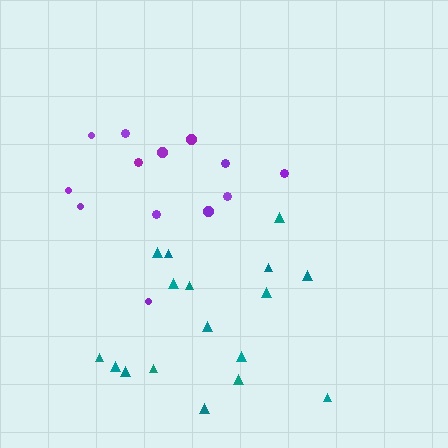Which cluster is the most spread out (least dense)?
Teal.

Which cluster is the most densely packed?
Purple.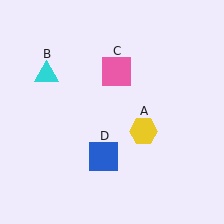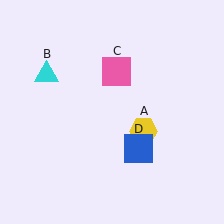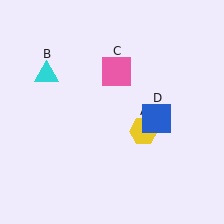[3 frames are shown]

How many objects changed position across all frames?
1 object changed position: blue square (object D).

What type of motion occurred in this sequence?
The blue square (object D) rotated counterclockwise around the center of the scene.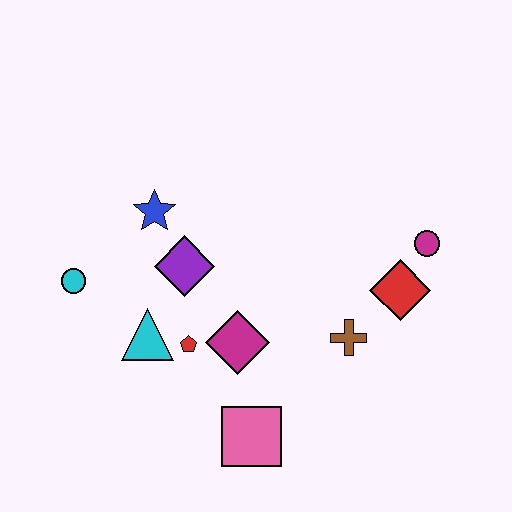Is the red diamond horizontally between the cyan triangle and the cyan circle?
No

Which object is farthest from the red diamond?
The cyan circle is farthest from the red diamond.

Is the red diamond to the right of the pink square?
Yes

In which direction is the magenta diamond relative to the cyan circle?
The magenta diamond is to the right of the cyan circle.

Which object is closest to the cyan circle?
The cyan triangle is closest to the cyan circle.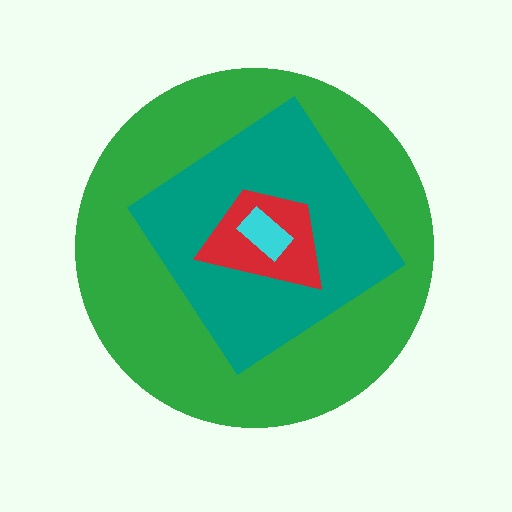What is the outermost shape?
The green circle.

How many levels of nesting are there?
4.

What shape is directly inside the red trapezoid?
The cyan rectangle.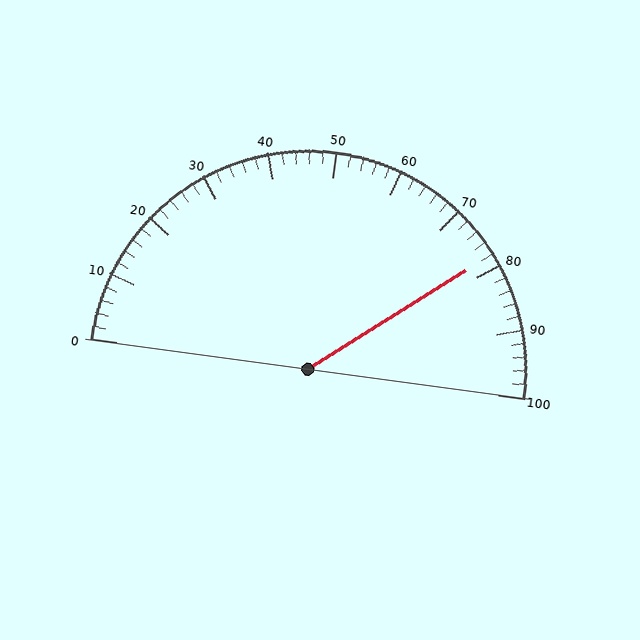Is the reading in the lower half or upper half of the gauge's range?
The reading is in the upper half of the range (0 to 100).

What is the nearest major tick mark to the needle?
The nearest major tick mark is 80.